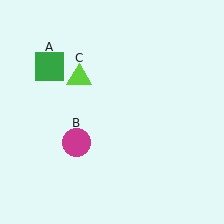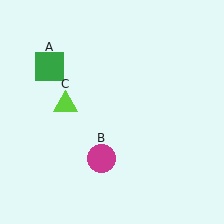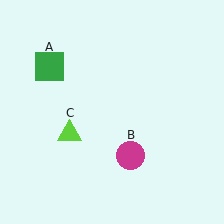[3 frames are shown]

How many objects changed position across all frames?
2 objects changed position: magenta circle (object B), lime triangle (object C).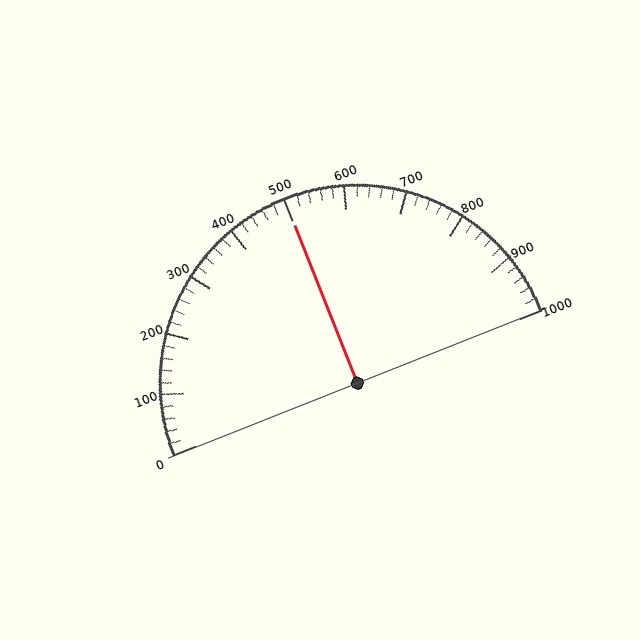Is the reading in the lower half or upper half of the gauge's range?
The reading is in the upper half of the range (0 to 1000).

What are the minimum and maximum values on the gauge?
The gauge ranges from 0 to 1000.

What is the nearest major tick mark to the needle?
The nearest major tick mark is 500.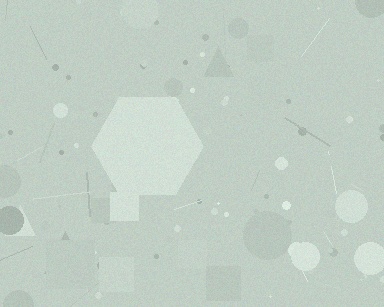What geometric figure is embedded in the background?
A hexagon is embedded in the background.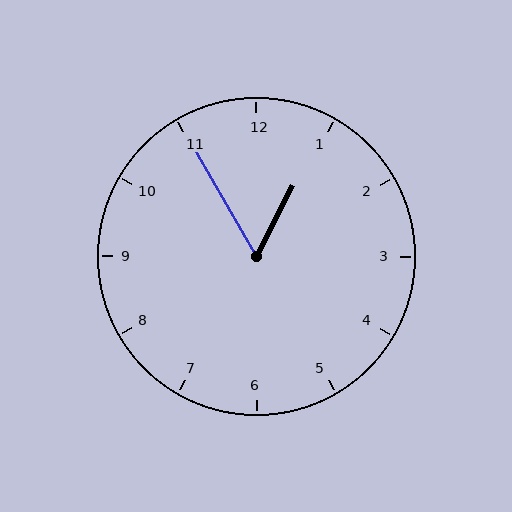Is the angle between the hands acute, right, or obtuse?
It is acute.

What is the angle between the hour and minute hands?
Approximately 58 degrees.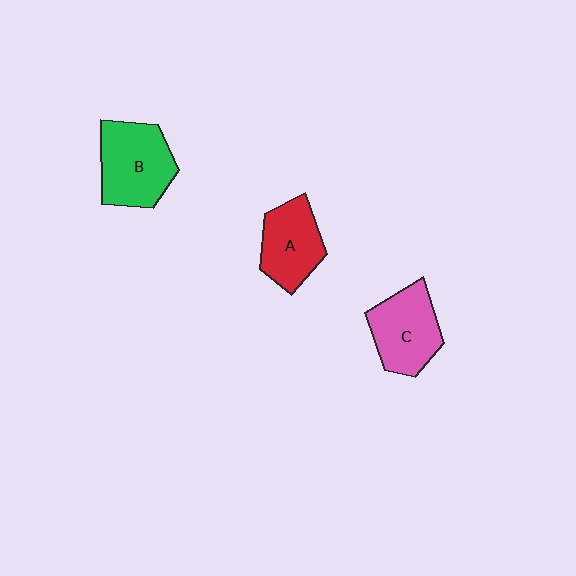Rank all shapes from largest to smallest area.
From largest to smallest: B (green), C (pink), A (red).